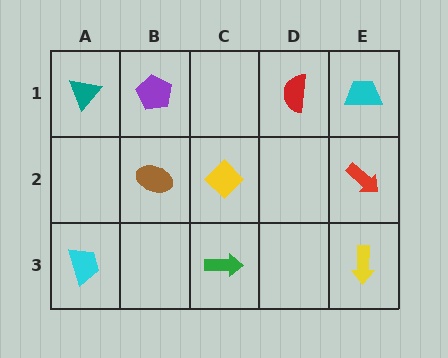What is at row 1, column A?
A teal triangle.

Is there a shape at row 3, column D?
No, that cell is empty.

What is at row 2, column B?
A brown ellipse.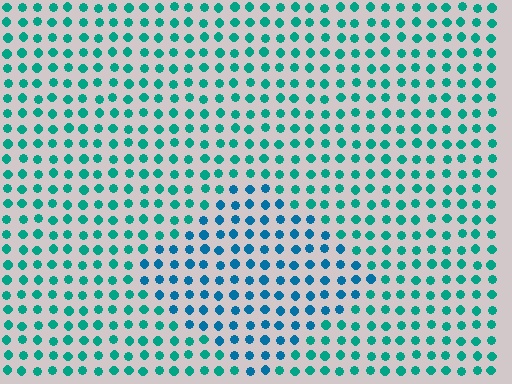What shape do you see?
I see a diamond.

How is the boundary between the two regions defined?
The boundary is defined purely by a slight shift in hue (about 30 degrees). Spacing, size, and orientation are identical on both sides.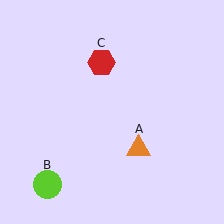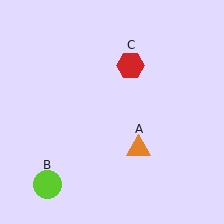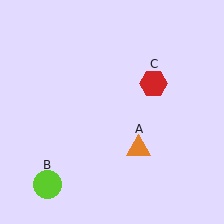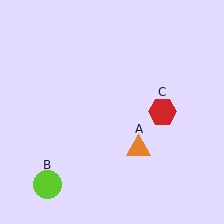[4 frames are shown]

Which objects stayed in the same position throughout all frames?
Orange triangle (object A) and lime circle (object B) remained stationary.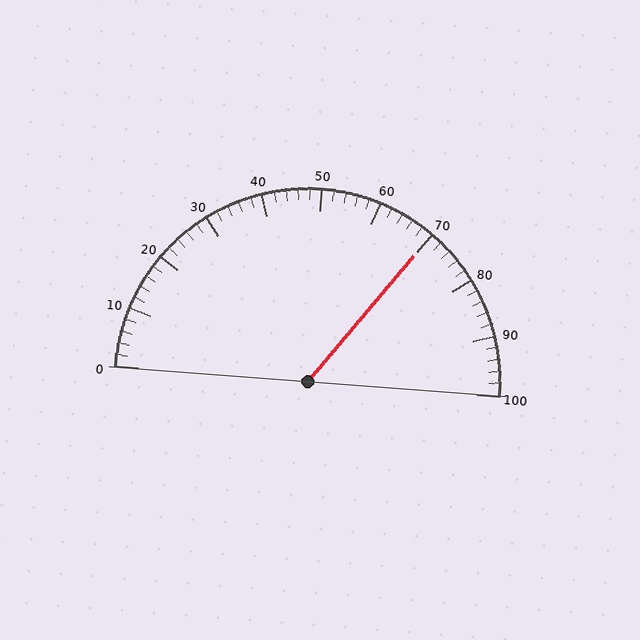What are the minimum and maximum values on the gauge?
The gauge ranges from 0 to 100.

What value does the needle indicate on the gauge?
The needle indicates approximately 70.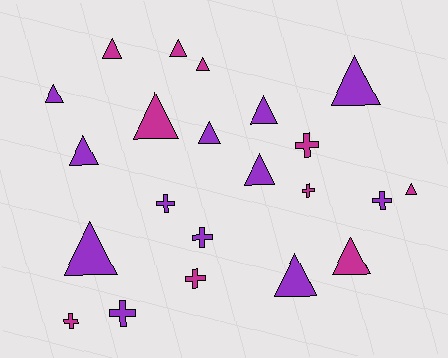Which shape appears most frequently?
Triangle, with 14 objects.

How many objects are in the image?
There are 22 objects.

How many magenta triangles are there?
There are 6 magenta triangles.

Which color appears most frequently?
Purple, with 12 objects.